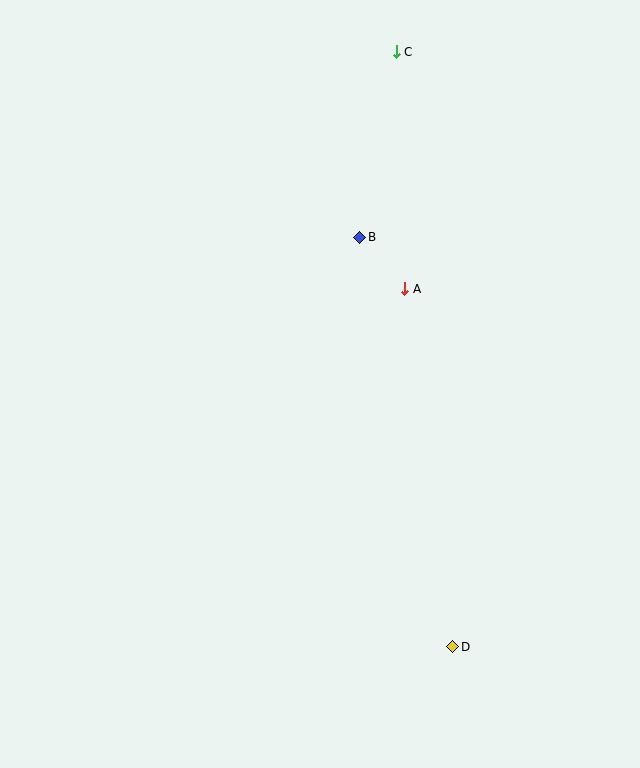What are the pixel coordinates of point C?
Point C is at (396, 52).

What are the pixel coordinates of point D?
Point D is at (453, 647).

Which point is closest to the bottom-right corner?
Point D is closest to the bottom-right corner.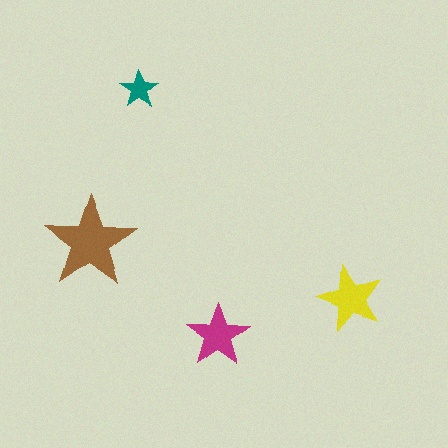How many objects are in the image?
There are 4 objects in the image.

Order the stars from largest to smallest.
the brown one, the yellow one, the magenta one, the teal one.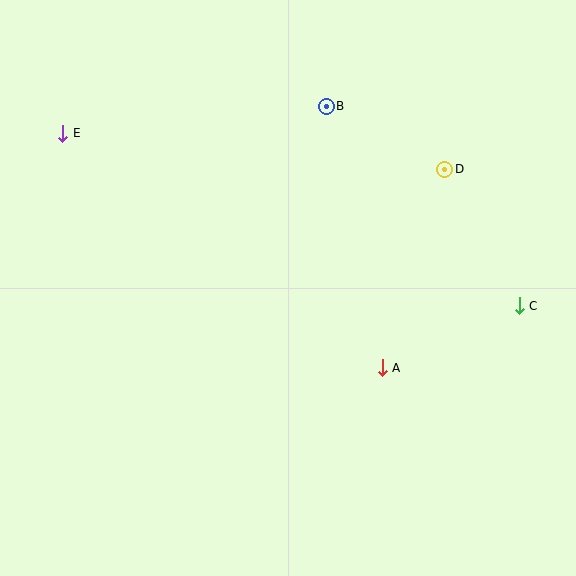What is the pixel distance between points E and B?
The distance between E and B is 265 pixels.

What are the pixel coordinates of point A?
Point A is at (382, 368).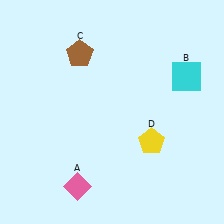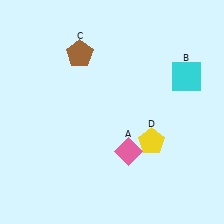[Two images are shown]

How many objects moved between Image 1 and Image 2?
1 object moved between the two images.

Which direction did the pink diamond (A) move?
The pink diamond (A) moved right.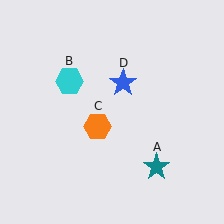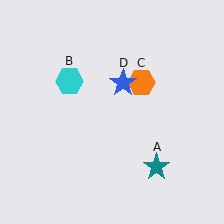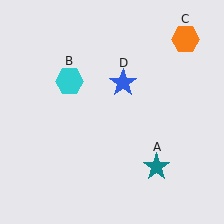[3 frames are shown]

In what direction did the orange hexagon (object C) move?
The orange hexagon (object C) moved up and to the right.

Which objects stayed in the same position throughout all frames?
Teal star (object A) and cyan hexagon (object B) and blue star (object D) remained stationary.